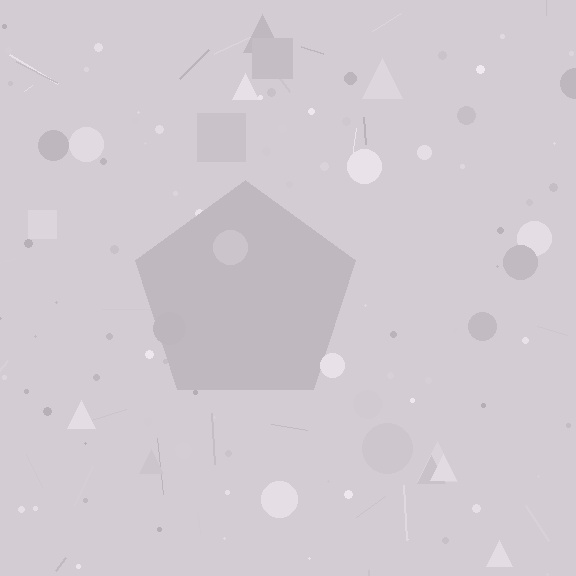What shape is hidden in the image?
A pentagon is hidden in the image.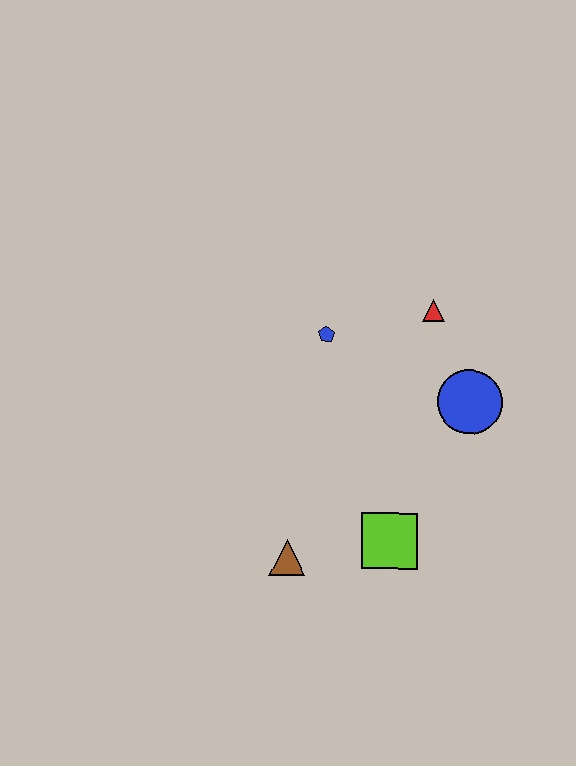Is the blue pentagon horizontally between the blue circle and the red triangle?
No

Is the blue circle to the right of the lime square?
Yes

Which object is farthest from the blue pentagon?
The brown triangle is farthest from the blue pentagon.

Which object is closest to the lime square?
The brown triangle is closest to the lime square.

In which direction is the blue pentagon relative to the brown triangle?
The blue pentagon is above the brown triangle.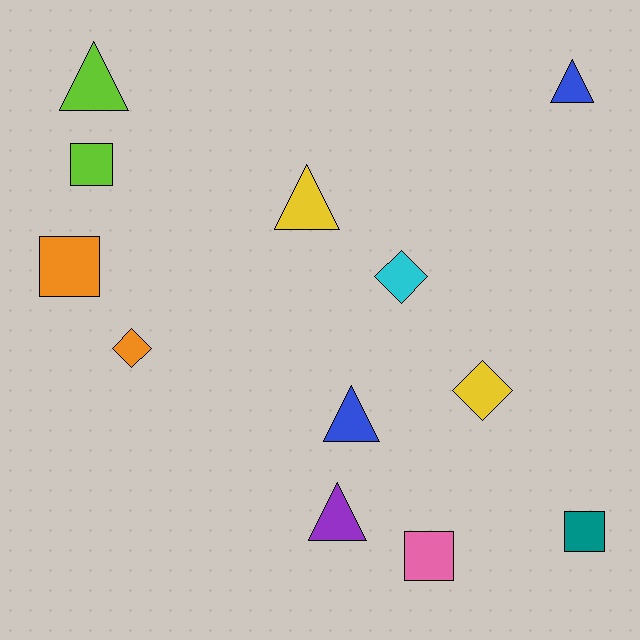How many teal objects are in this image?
There is 1 teal object.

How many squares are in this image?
There are 4 squares.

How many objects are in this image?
There are 12 objects.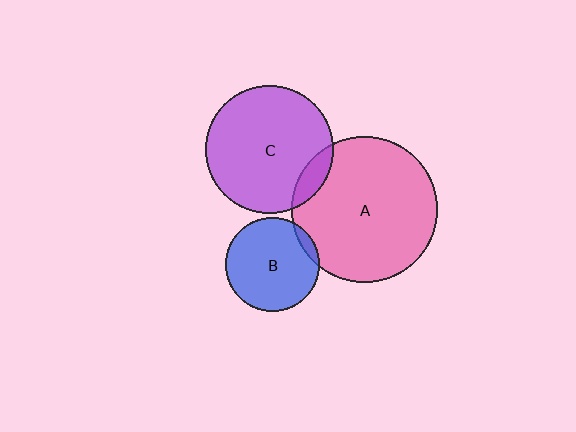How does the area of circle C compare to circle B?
Approximately 1.9 times.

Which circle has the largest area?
Circle A (pink).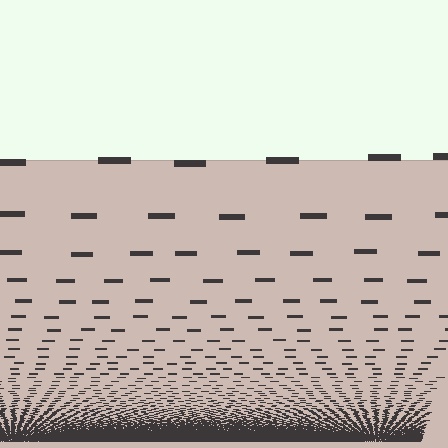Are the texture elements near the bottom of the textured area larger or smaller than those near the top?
Smaller. The gradient is inverted — elements near the bottom are smaller and denser.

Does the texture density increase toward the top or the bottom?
Density increases toward the bottom.